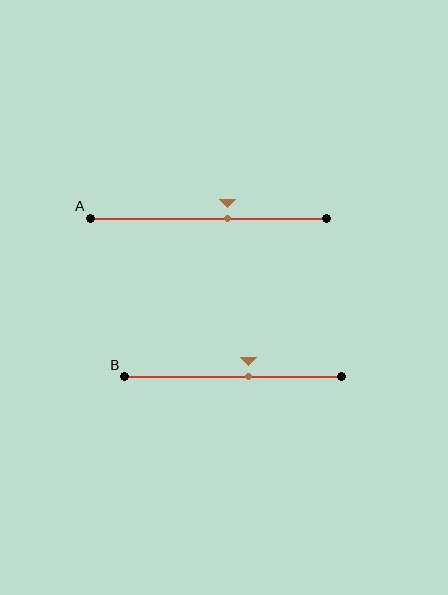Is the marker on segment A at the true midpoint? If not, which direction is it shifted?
No, the marker on segment A is shifted to the right by about 8% of the segment length.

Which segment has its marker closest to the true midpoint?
Segment B has its marker closest to the true midpoint.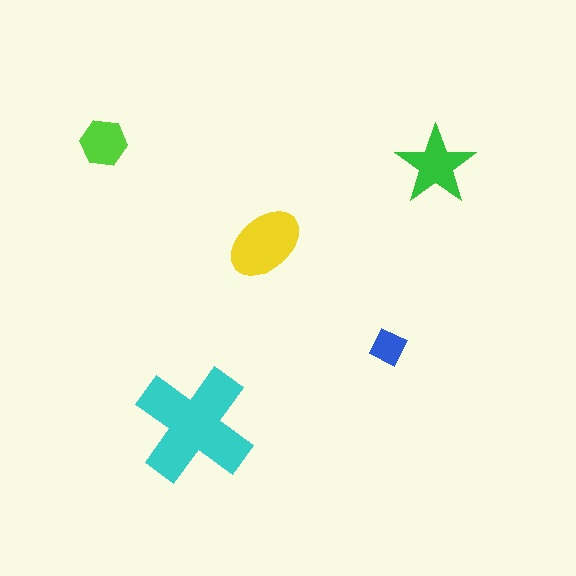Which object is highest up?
The lime hexagon is topmost.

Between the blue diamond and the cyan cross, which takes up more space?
The cyan cross.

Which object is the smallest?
The blue diamond.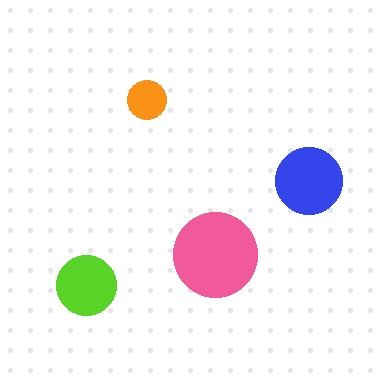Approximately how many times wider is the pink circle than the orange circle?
About 2 times wider.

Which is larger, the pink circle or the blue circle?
The pink one.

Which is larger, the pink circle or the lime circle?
The pink one.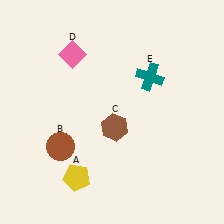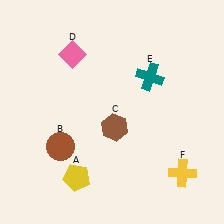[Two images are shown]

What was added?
A yellow cross (F) was added in Image 2.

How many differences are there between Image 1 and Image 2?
There is 1 difference between the two images.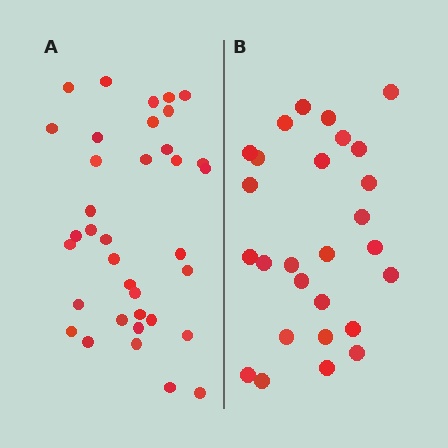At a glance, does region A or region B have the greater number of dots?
Region A (the left region) has more dots.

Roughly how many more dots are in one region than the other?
Region A has roughly 8 or so more dots than region B.